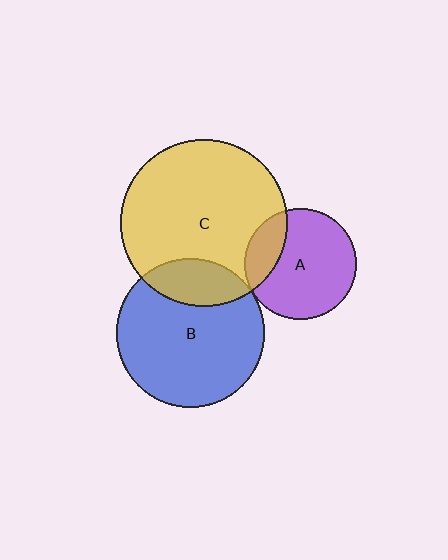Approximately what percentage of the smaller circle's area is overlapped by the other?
Approximately 5%.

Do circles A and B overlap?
Yes.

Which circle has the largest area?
Circle C (yellow).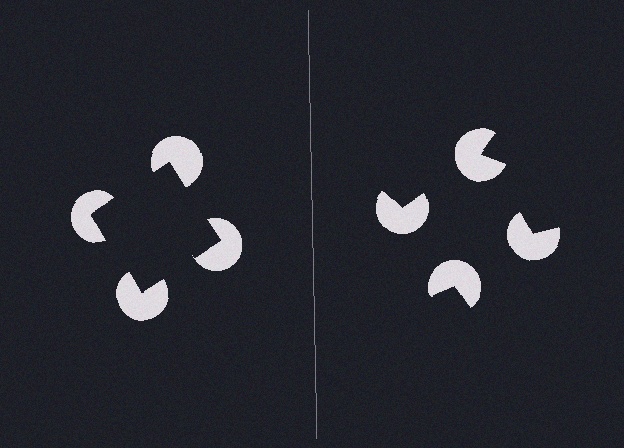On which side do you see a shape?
An illusory square appears on the left side. On the right side the wedge cuts are rotated, so no coherent shape forms.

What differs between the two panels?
The pac-man discs are positioned identically on both sides; only the wedge orientations differ. On the left they align to a square; on the right they are misaligned.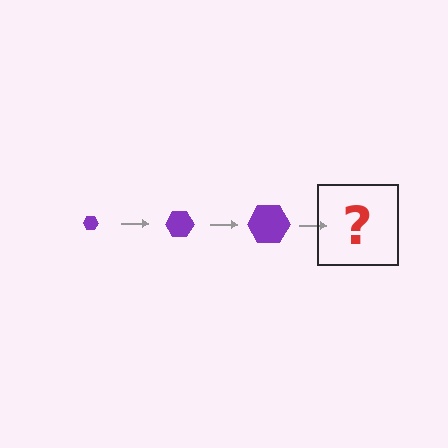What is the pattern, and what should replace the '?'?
The pattern is that the hexagon gets progressively larger each step. The '?' should be a purple hexagon, larger than the previous one.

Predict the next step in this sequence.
The next step is a purple hexagon, larger than the previous one.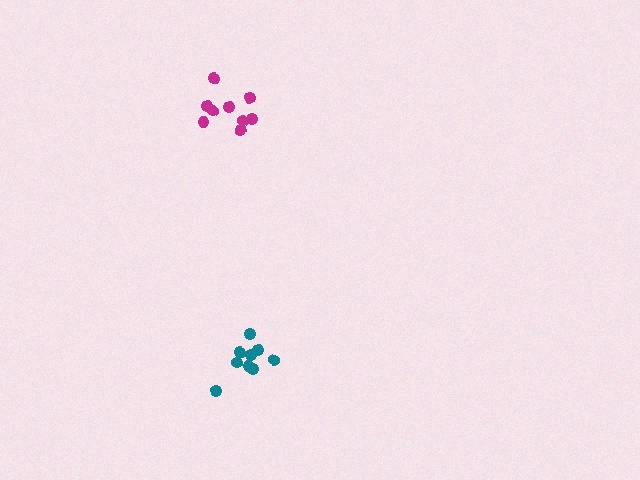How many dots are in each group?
Group 1: 9 dots, Group 2: 9 dots (18 total).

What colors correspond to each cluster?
The clusters are colored: teal, magenta.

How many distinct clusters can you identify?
There are 2 distinct clusters.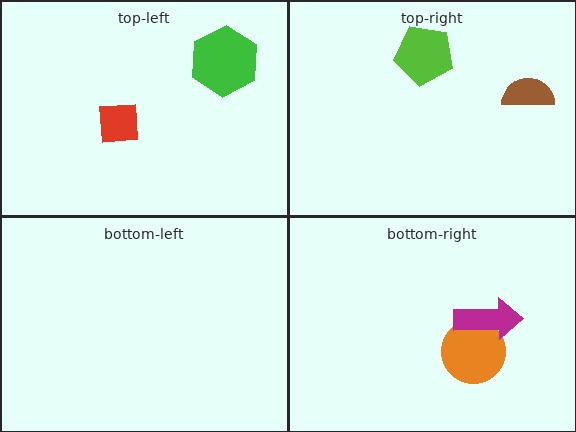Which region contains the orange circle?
The bottom-right region.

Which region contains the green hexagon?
The top-left region.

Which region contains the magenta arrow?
The bottom-right region.